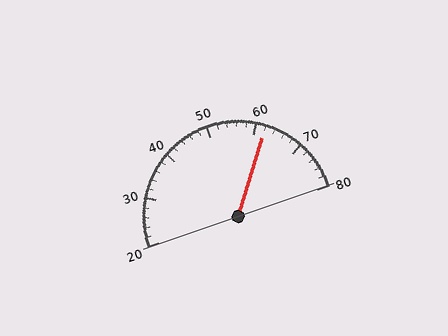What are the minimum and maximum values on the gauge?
The gauge ranges from 20 to 80.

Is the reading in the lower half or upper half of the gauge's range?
The reading is in the upper half of the range (20 to 80).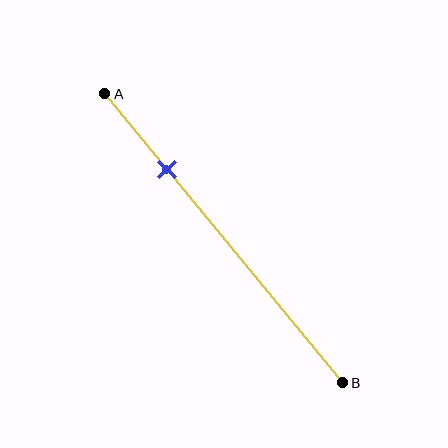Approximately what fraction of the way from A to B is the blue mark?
The blue mark is approximately 25% of the way from A to B.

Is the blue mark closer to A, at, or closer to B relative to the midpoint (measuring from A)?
The blue mark is closer to point A than the midpoint of segment AB.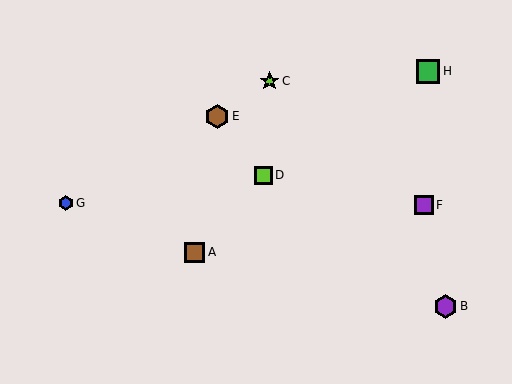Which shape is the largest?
The brown hexagon (labeled E) is the largest.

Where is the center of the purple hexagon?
The center of the purple hexagon is at (445, 306).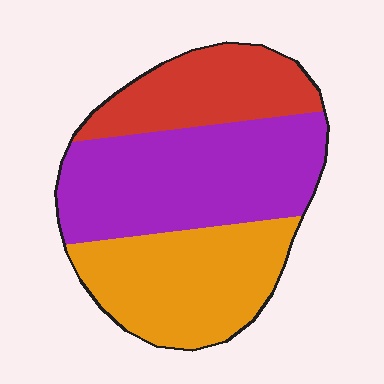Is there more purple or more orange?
Purple.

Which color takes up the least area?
Red, at roughly 25%.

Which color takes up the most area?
Purple, at roughly 45%.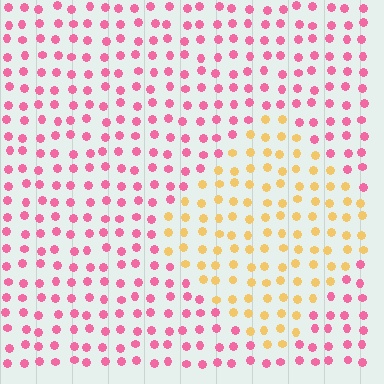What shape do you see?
I see a diamond.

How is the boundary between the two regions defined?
The boundary is defined purely by a slight shift in hue (about 67 degrees). Spacing, size, and orientation are identical on both sides.